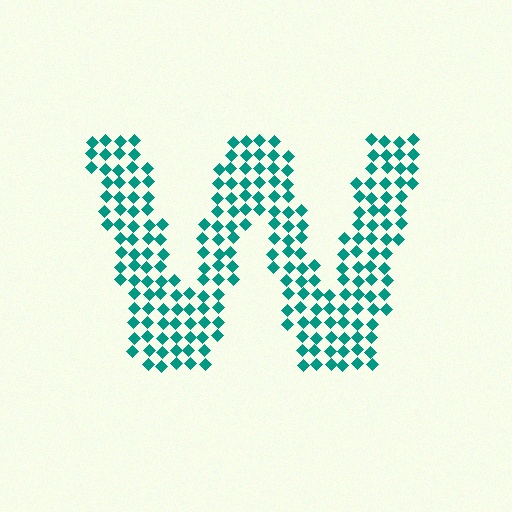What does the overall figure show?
The overall figure shows the letter W.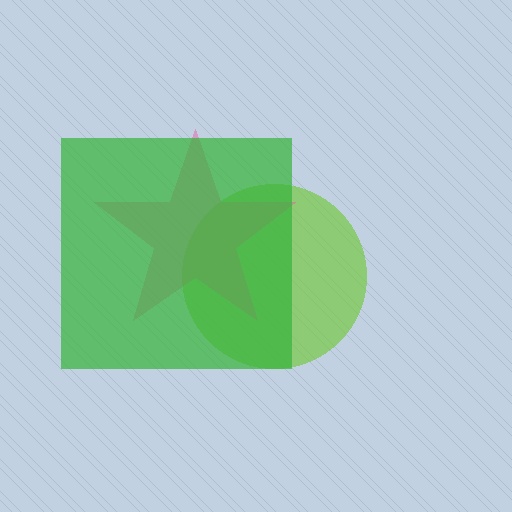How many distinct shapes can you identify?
There are 3 distinct shapes: a lime circle, a pink star, a green square.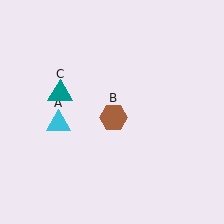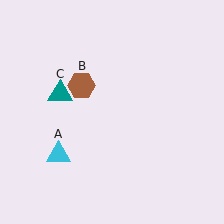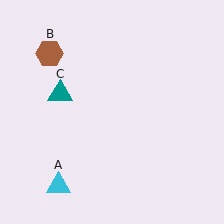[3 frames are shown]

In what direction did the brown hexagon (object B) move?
The brown hexagon (object B) moved up and to the left.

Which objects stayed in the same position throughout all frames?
Teal triangle (object C) remained stationary.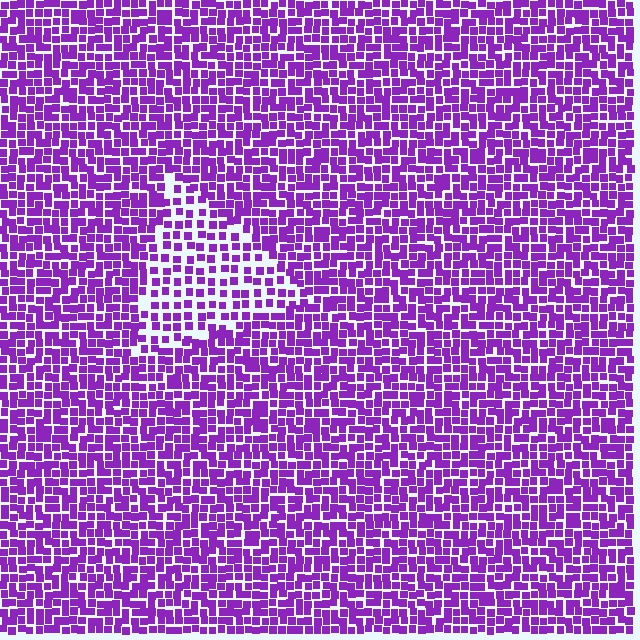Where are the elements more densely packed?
The elements are more densely packed outside the triangle boundary.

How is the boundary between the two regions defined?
The boundary is defined by a change in element density (approximately 1.7x ratio). All elements are the same color, size, and shape.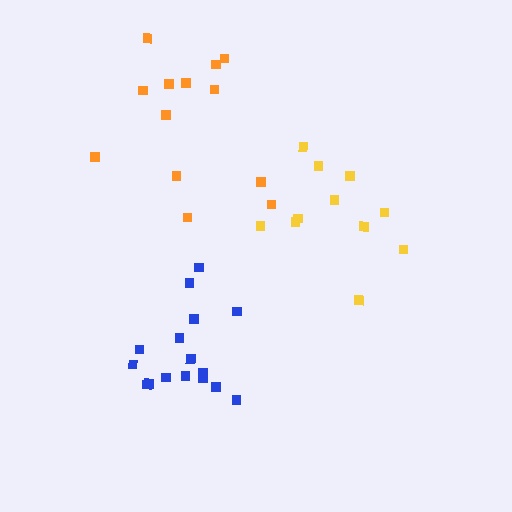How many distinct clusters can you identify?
There are 3 distinct clusters.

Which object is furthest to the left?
The blue cluster is leftmost.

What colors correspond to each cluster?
The clusters are colored: yellow, blue, orange.